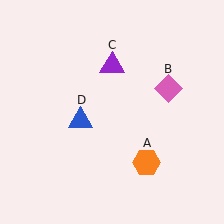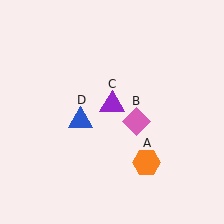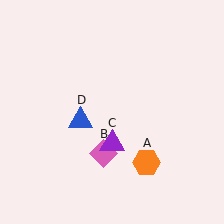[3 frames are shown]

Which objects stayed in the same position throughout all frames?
Orange hexagon (object A) and blue triangle (object D) remained stationary.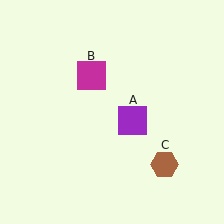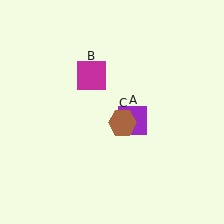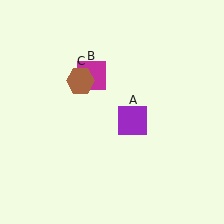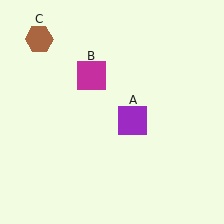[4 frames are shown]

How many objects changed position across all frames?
1 object changed position: brown hexagon (object C).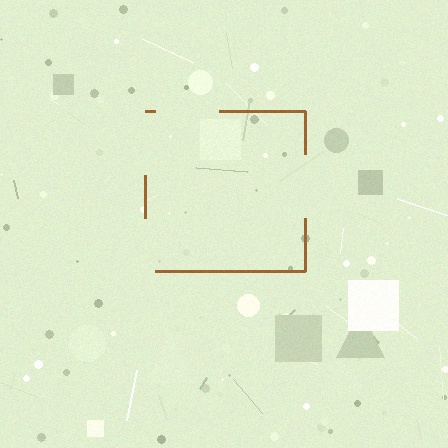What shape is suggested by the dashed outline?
The dashed outline suggests a square.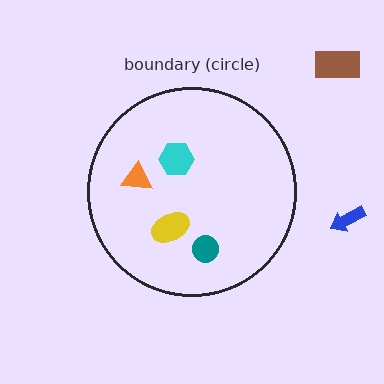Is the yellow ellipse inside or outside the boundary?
Inside.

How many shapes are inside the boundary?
4 inside, 2 outside.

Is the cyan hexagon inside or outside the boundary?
Inside.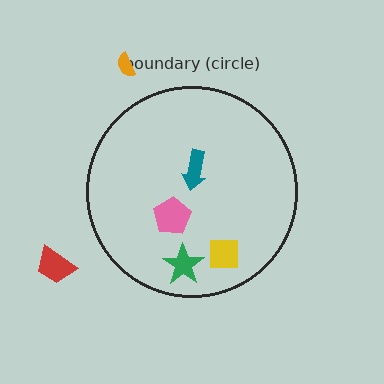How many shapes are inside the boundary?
4 inside, 2 outside.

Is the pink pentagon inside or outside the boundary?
Inside.